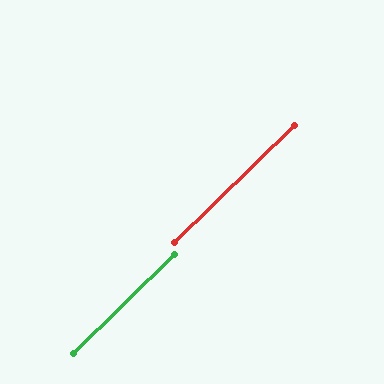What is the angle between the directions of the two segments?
Approximately 0 degrees.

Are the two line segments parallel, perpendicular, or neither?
Parallel — their directions differ by only 0.3°.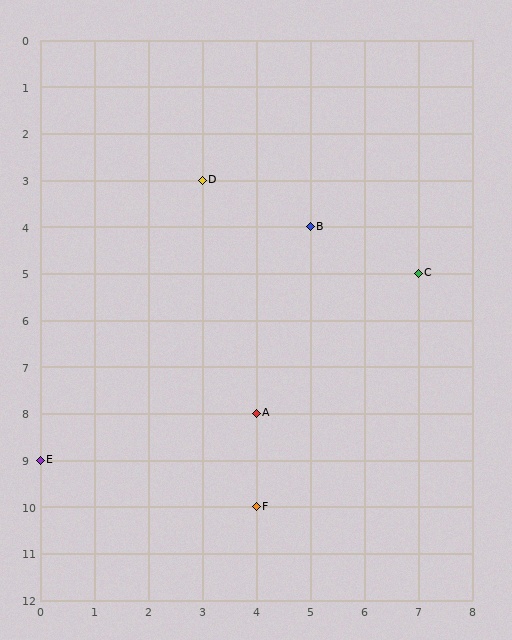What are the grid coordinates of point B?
Point B is at grid coordinates (5, 4).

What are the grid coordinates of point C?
Point C is at grid coordinates (7, 5).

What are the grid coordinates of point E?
Point E is at grid coordinates (0, 9).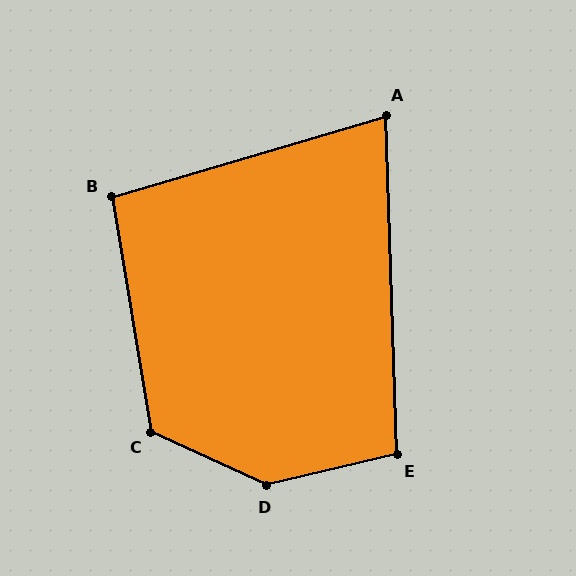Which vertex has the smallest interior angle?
A, at approximately 75 degrees.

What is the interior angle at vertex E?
Approximately 102 degrees (obtuse).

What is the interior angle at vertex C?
Approximately 125 degrees (obtuse).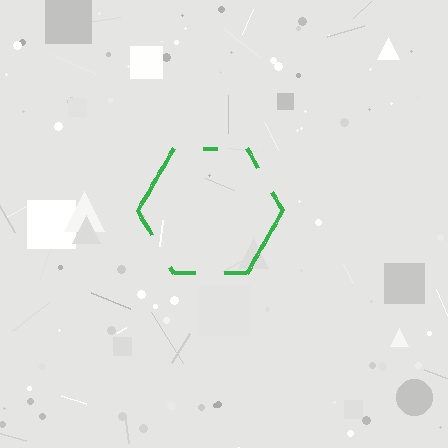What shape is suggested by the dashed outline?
The dashed outline suggests a hexagon.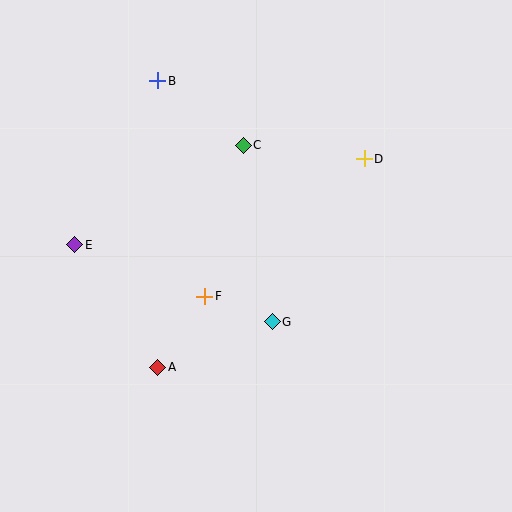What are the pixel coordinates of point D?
Point D is at (364, 159).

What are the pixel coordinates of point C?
Point C is at (243, 145).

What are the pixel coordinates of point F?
Point F is at (205, 296).